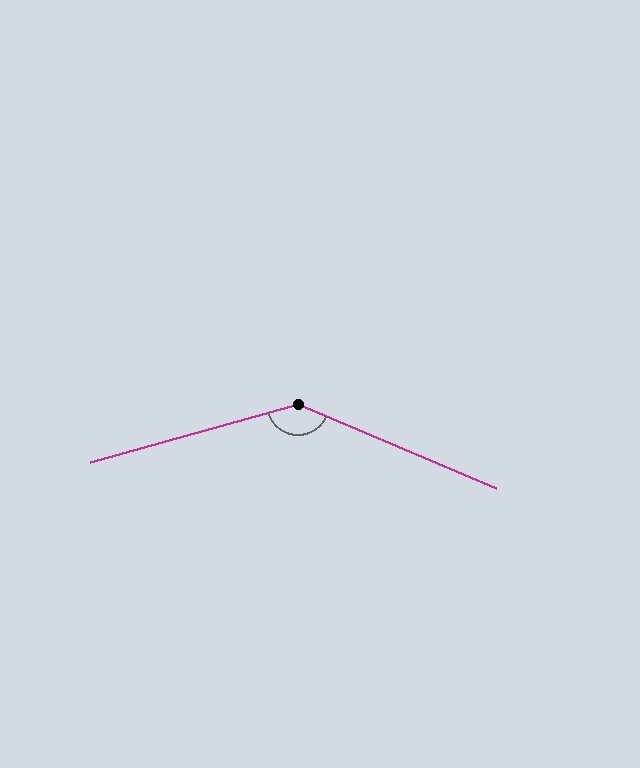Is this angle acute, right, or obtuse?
It is obtuse.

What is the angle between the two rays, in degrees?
Approximately 141 degrees.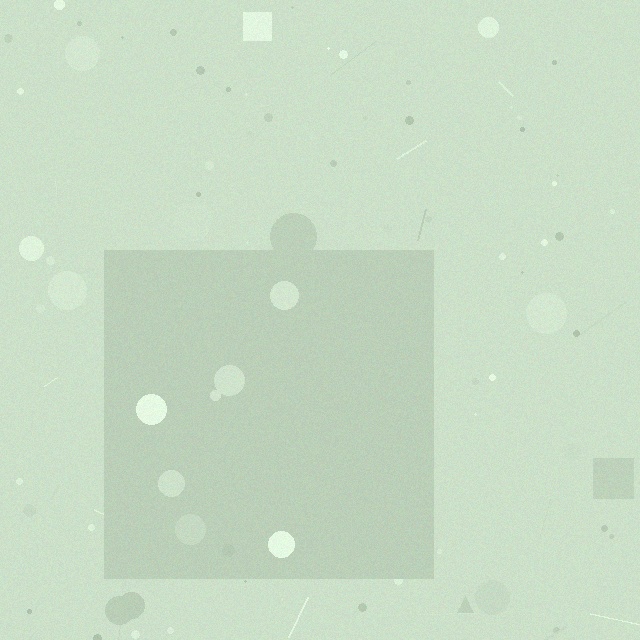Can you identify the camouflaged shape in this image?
The camouflaged shape is a square.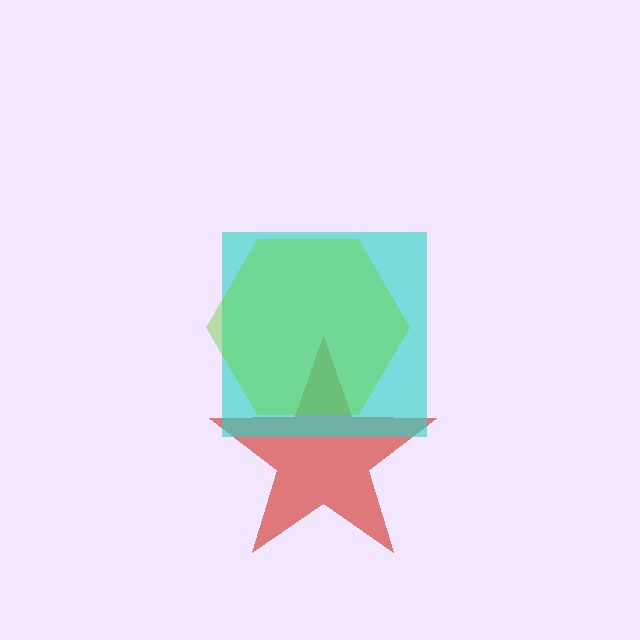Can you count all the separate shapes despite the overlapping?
Yes, there are 3 separate shapes.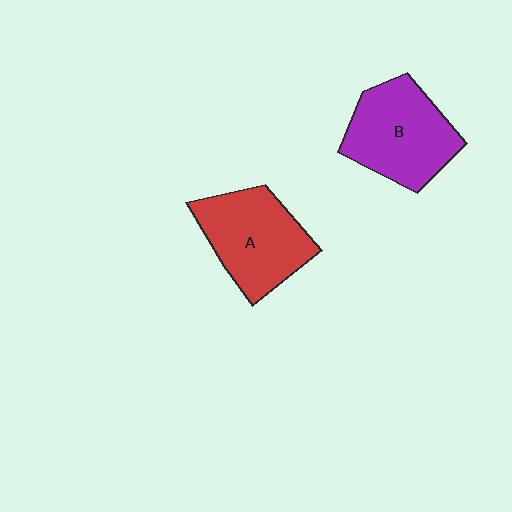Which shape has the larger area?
Shape B (purple).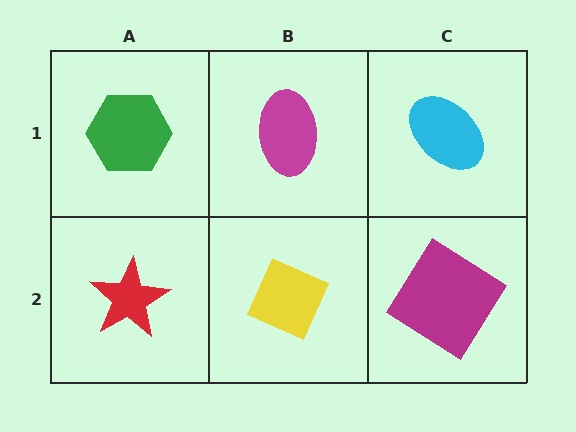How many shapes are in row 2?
3 shapes.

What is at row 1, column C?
A cyan ellipse.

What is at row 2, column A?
A red star.